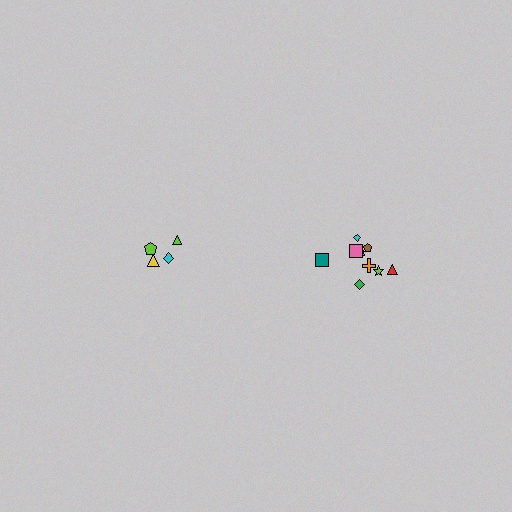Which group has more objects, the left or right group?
The right group.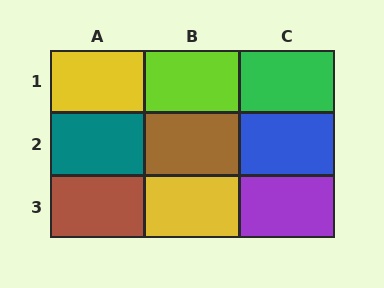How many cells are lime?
1 cell is lime.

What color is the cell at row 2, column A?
Teal.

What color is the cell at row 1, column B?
Lime.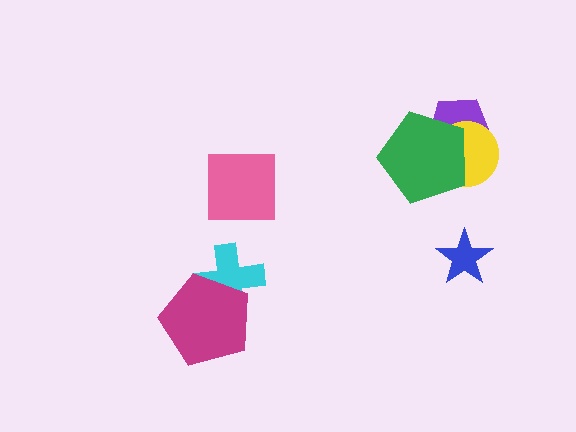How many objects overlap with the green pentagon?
2 objects overlap with the green pentagon.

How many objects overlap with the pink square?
0 objects overlap with the pink square.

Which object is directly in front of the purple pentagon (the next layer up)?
The yellow circle is directly in front of the purple pentagon.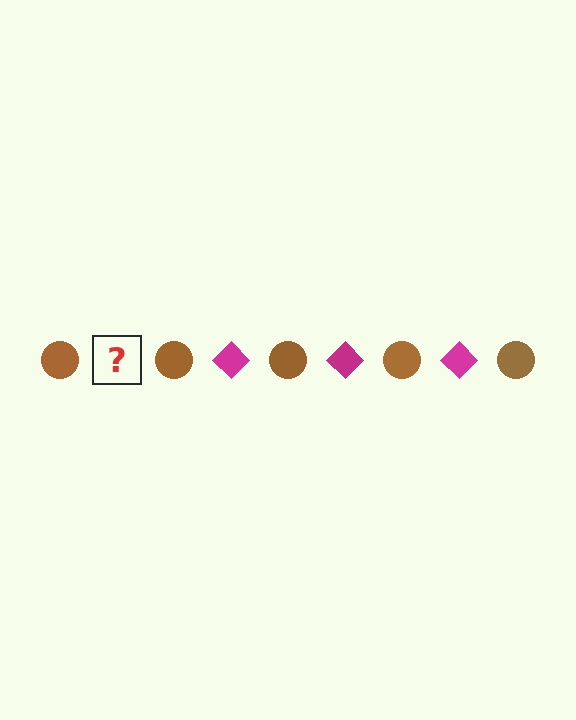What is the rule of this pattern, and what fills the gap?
The rule is that the pattern alternates between brown circle and magenta diamond. The gap should be filled with a magenta diamond.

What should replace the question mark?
The question mark should be replaced with a magenta diamond.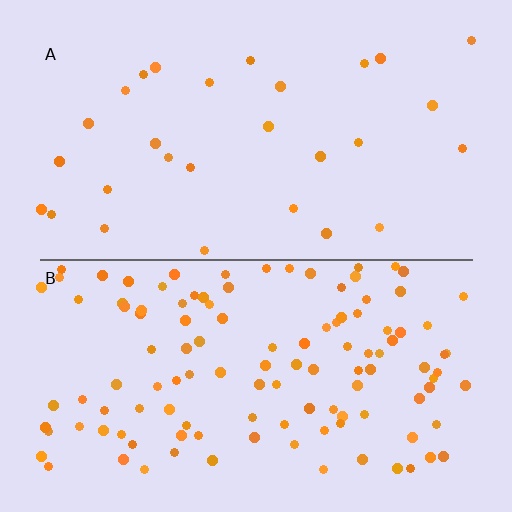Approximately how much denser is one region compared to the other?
Approximately 4.1× — region B over region A.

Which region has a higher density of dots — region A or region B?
B (the bottom).